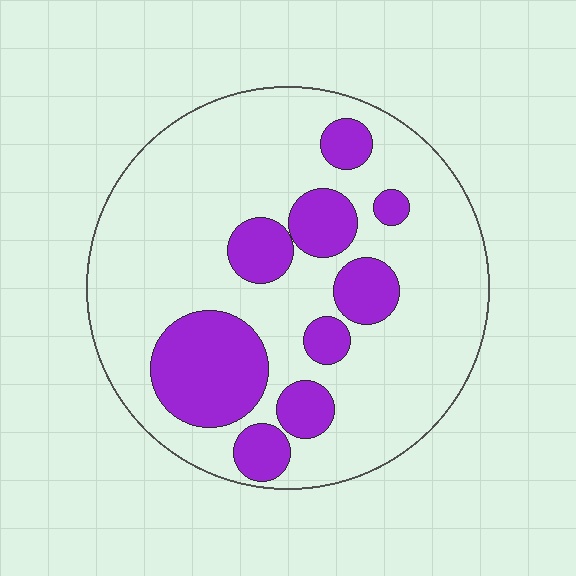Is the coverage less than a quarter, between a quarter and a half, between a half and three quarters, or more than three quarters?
Between a quarter and a half.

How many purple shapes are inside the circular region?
9.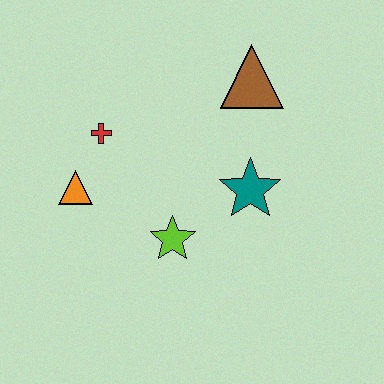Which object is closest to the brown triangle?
The teal star is closest to the brown triangle.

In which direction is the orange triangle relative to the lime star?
The orange triangle is to the left of the lime star.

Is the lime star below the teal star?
Yes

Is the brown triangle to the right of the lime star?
Yes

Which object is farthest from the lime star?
The brown triangle is farthest from the lime star.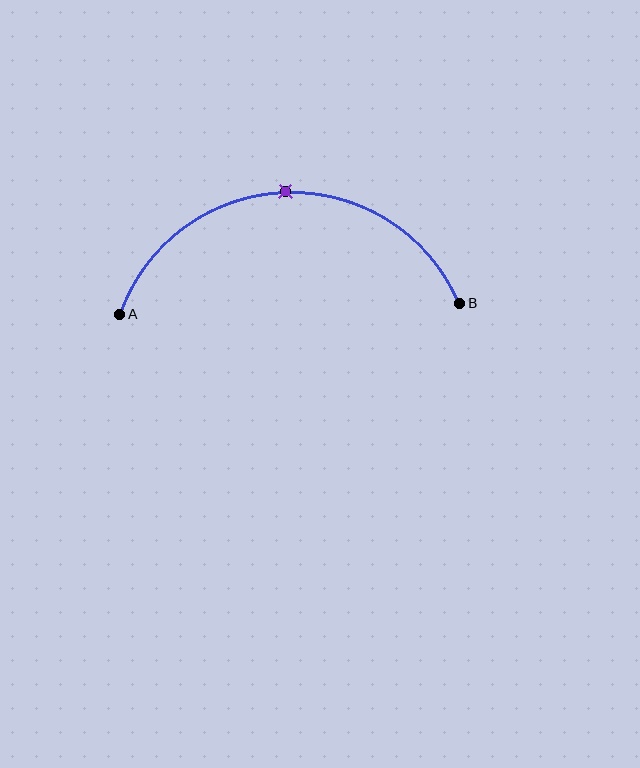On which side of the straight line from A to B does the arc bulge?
The arc bulges above the straight line connecting A and B.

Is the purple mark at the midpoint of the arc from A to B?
Yes. The purple mark lies on the arc at equal arc-length from both A and B — it is the arc midpoint.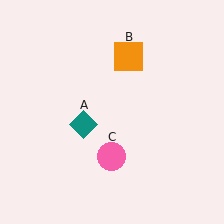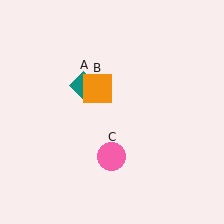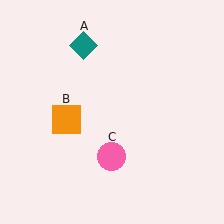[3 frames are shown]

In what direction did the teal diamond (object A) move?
The teal diamond (object A) moved up.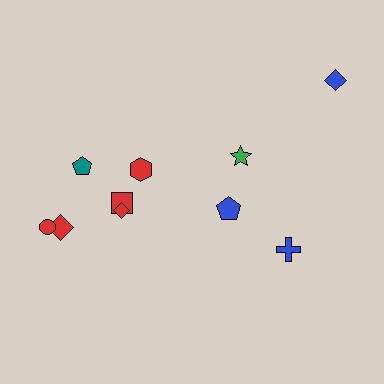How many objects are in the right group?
There are 4 objects.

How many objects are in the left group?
There are 6 objects.